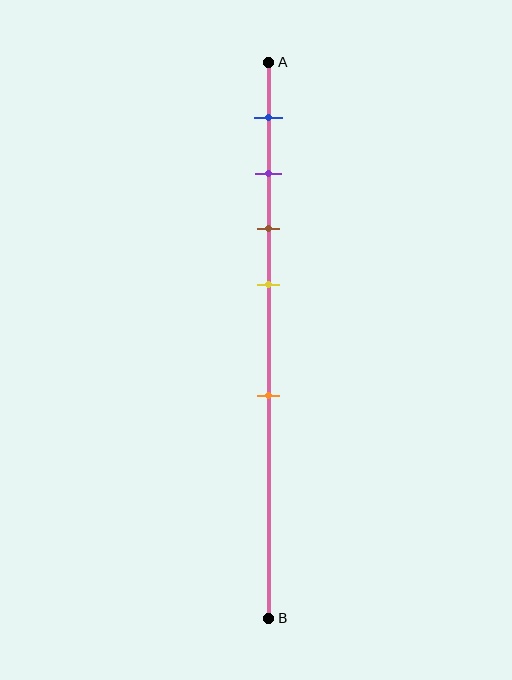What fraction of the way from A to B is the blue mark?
The blue mark is approximately 10% (0.1) of the way from A to B.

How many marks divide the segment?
There are 5 marks dividing the segment.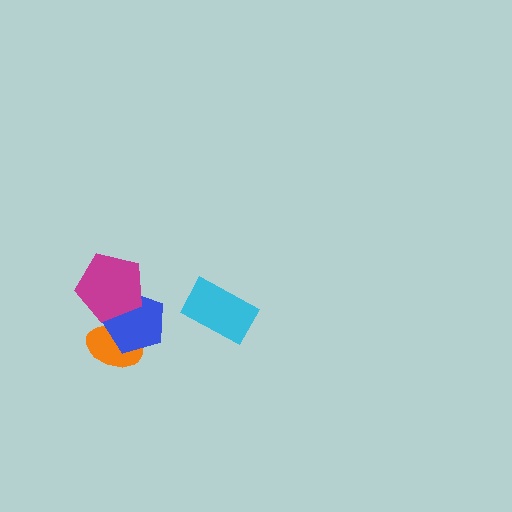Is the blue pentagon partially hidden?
Yes, it is partially covered by another shape.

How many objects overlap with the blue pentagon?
2 objects overlap with the blue pentagon.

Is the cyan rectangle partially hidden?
No, no other shape covers it.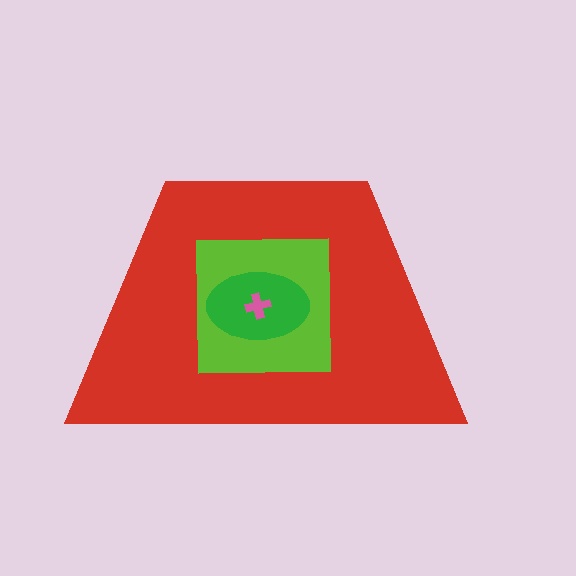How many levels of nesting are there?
4.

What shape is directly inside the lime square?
The green ellipse.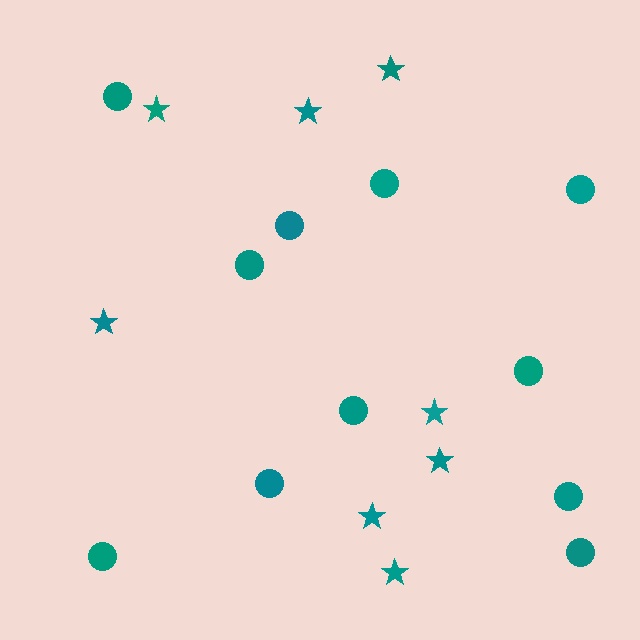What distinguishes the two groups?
There are 2 groups: one group of stars (8) and one group of circles (11).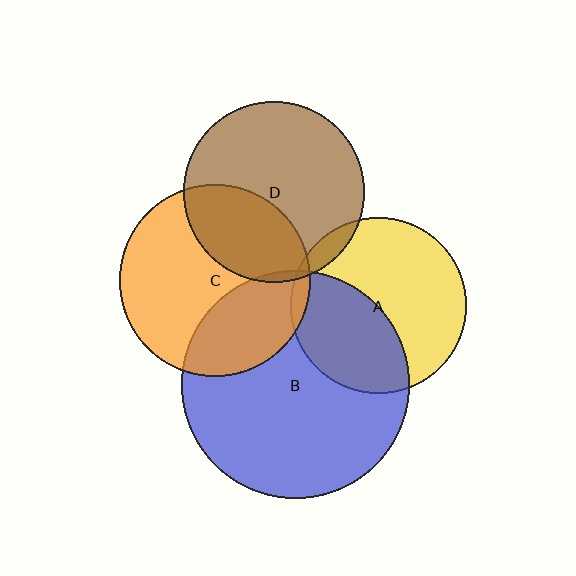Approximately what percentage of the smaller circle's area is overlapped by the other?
Approximately 5%.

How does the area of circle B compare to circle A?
Approximately 1.7 times.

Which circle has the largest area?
Circle B (blue).